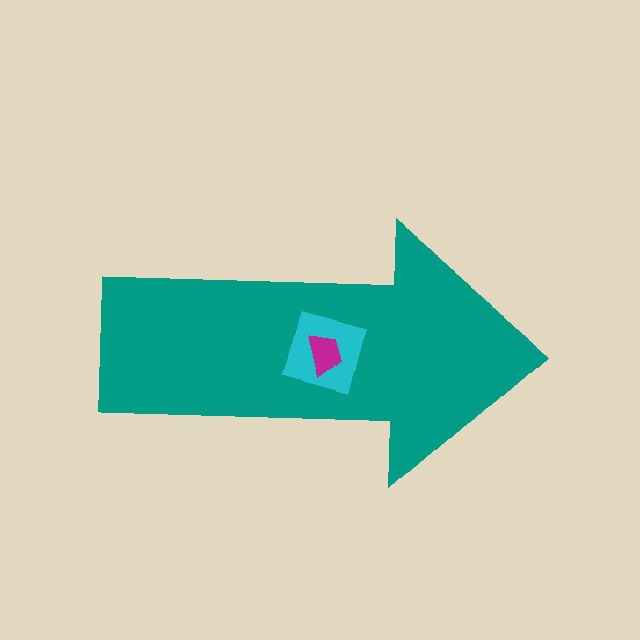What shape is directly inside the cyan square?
The magenta trapezoid.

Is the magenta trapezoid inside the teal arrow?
Yes.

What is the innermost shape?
The magenta trapezoid.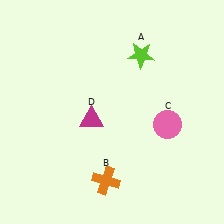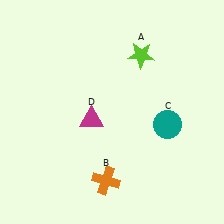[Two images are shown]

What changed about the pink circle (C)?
In Image 1, C is pink. In Image 2, it changed to teal.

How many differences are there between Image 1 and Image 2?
There is 1 difference between the two images.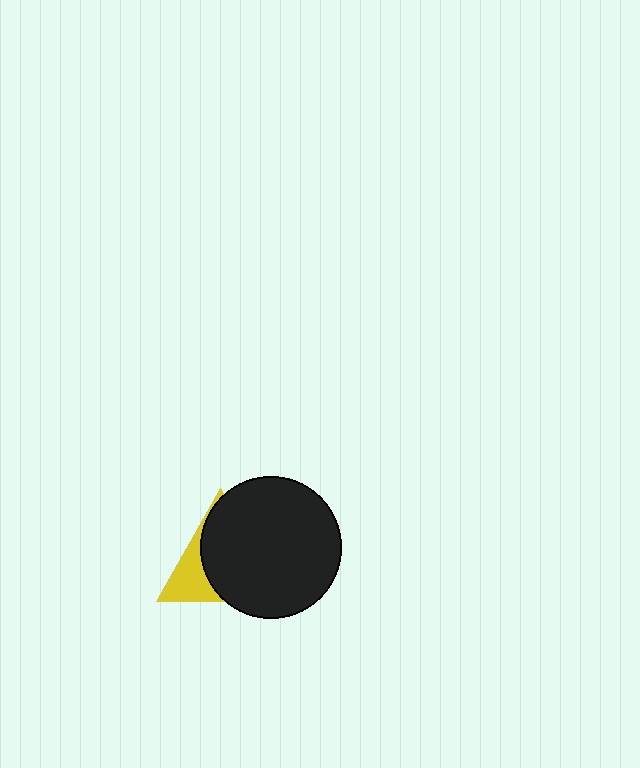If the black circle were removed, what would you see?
You would see the complete yellow triangle.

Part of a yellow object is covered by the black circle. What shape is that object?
It is a triangle.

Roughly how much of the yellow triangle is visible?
A small part of it is visible (roughly 31%).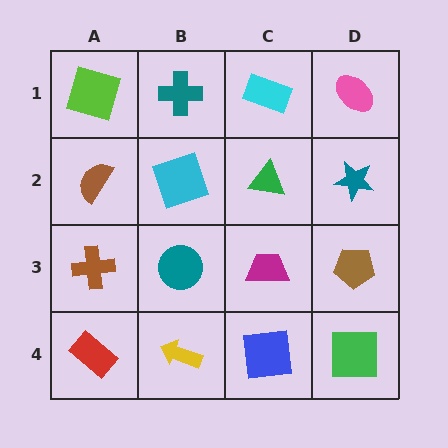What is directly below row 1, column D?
A teal star.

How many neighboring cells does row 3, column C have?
4.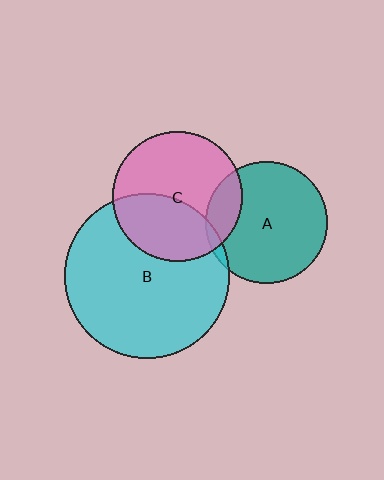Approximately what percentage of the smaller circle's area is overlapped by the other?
Approximately 5%.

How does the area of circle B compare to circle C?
Approximately 1.6 times.